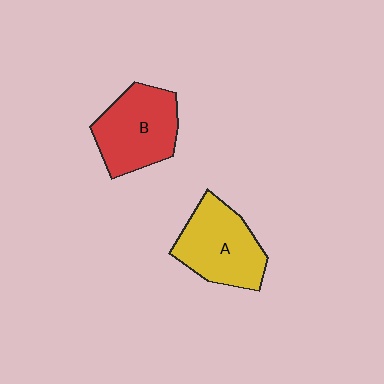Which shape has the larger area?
Shape B (red).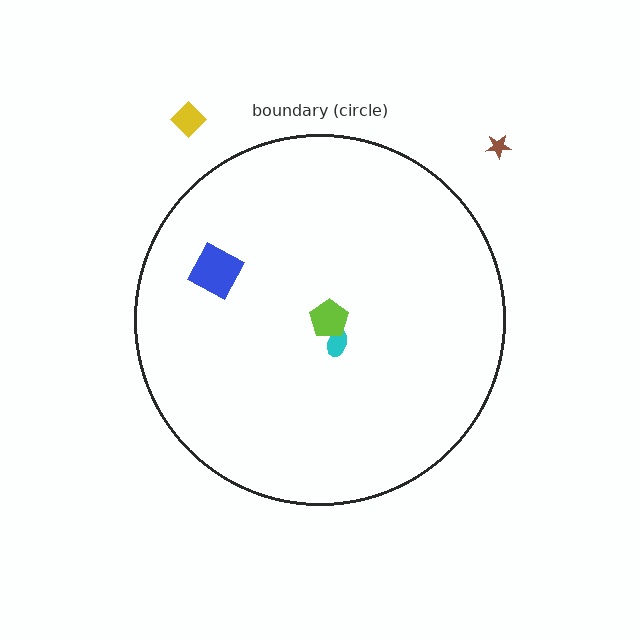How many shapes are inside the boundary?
3 inside, 2 outside.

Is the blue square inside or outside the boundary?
Inside.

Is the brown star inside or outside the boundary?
Outside.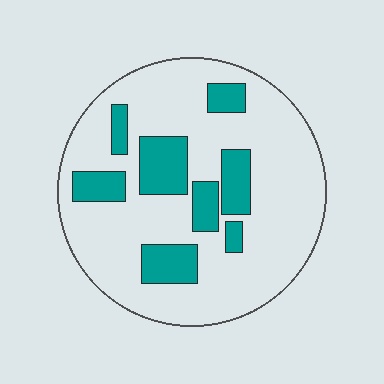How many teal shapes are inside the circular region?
8.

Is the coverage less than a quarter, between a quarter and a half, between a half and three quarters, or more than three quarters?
Less than a quarter.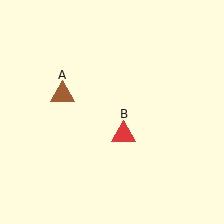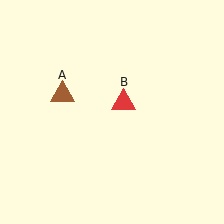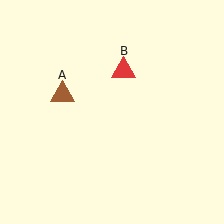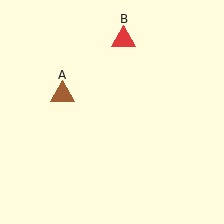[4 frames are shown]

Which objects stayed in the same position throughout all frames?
Brown triangle (object A) remained stationary.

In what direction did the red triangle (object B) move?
The red triangle (object B) moved up.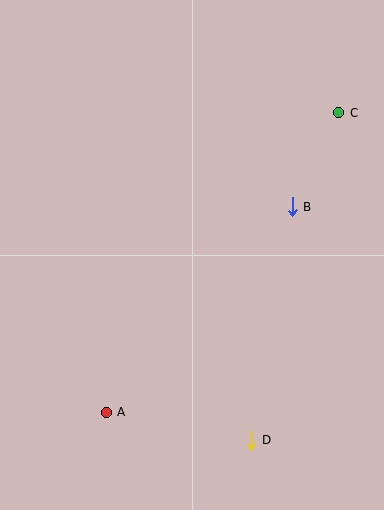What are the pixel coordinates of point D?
Point D is at (251, 440).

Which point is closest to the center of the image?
Point B at (292, 207) is closest to the center.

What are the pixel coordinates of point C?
Point C is at (339, 113).